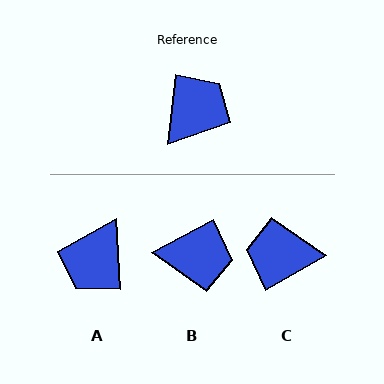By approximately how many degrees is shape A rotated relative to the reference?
Approximately 170 degrees clockwise.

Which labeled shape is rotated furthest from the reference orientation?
A, about 170 degrees away.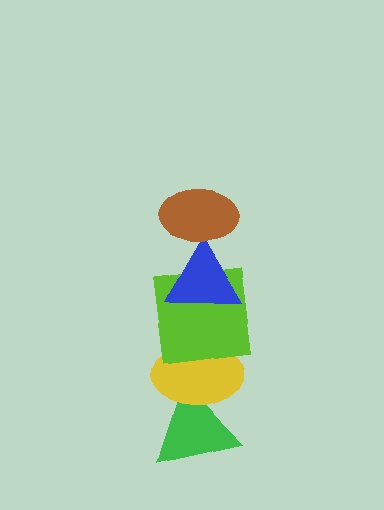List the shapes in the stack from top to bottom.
From top to bottom: the brown ellipse, the blue triangle, the lime square, the yellow ellipse, the green triangle.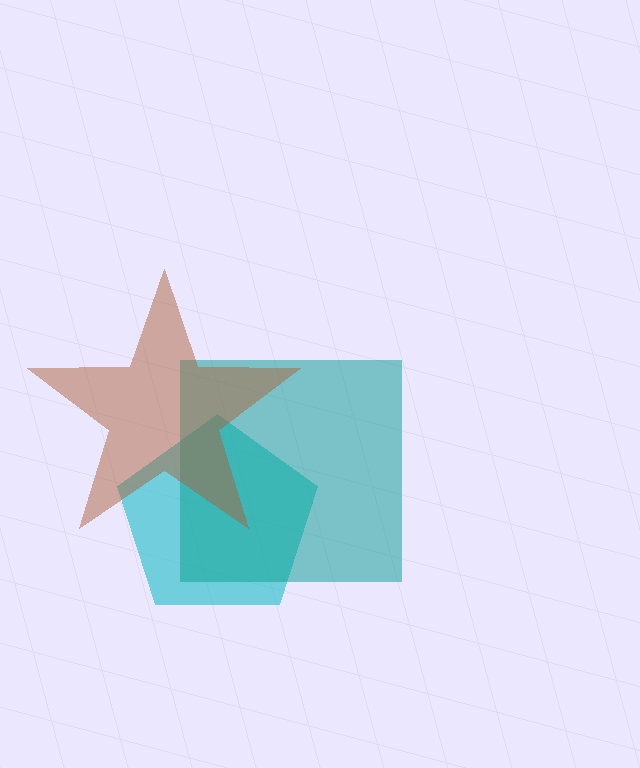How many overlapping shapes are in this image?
There are 3 overlapping shapes in the image.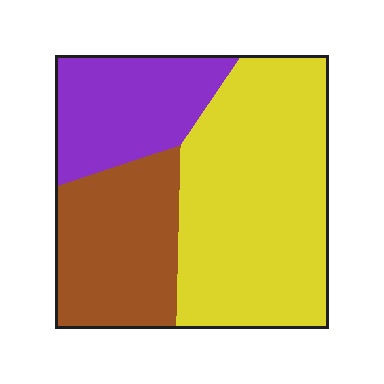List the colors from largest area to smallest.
From largest to smallest: yellow, brown, purple.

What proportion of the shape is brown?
Brown takes up about one quarter (1/4) of the shape.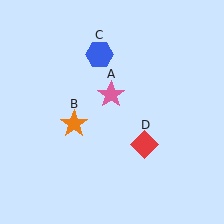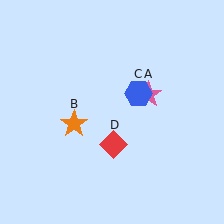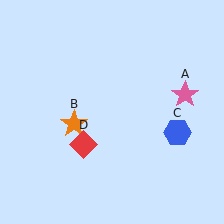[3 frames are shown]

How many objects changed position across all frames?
3 objects changed position: pink star (object A), blue hexagon (object C), red diamond (object D).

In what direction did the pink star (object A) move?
The pink star (object A) moved right.